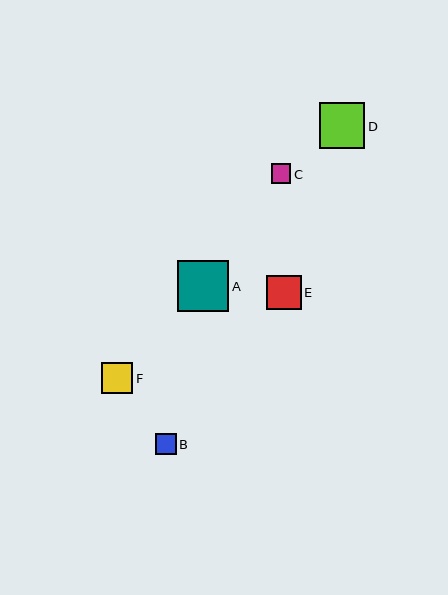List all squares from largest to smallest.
From largest to smallest: A, D, E, F, B, C.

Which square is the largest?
Square A is the largest with a size of approximately 51 pixels.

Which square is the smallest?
Square C is the smallest with a size of approximately 20 pixels.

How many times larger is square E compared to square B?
Square E is approximately 1.6 times the size of square B.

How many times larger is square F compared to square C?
Square F is approximately 1.5 times the size of square C.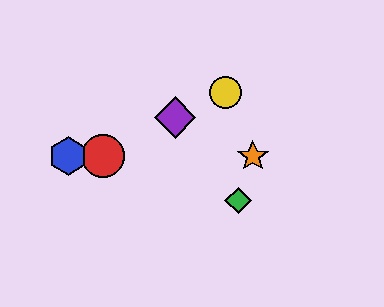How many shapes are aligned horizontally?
3 shapes (the red circle, the blue hexagon, the orange star) are aligned horizontally.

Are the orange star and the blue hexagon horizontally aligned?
Yes, both are at y≈156.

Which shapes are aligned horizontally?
The red circle, the blue hexagon, the orange star are aligned horizontally.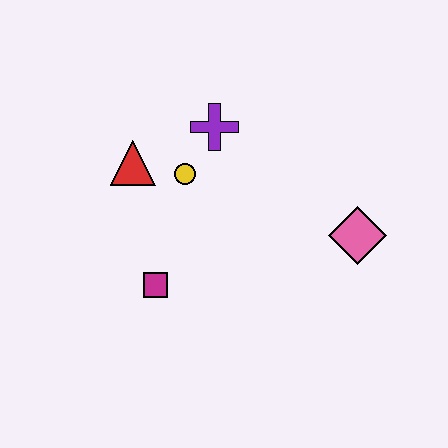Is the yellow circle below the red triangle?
Yes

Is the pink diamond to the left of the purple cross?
No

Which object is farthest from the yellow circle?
The pink diamond is farthest from the yellow circle.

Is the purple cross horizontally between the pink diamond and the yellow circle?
Yes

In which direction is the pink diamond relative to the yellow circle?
The pink diamond is to the right of the yellow circle.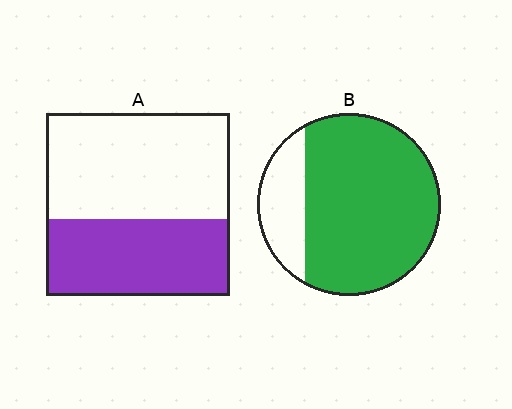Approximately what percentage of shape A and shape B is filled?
A is approximately 40% and B is approximately 80%.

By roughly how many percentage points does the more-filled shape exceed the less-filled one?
By roughly 35 percentage points (B over A).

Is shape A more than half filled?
No.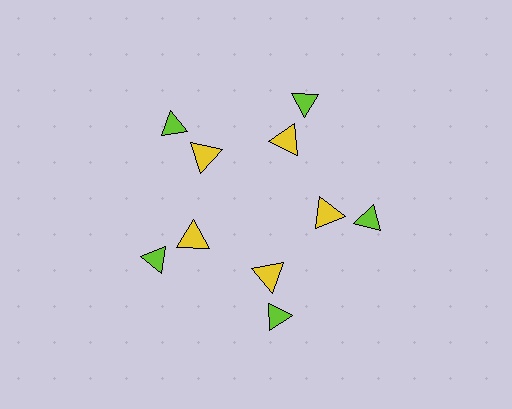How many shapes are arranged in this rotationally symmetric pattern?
There are 10 shapes, arranged in 5 groups of 2.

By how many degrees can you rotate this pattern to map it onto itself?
The pattern maps onto itself every 72 degrees of rotation.